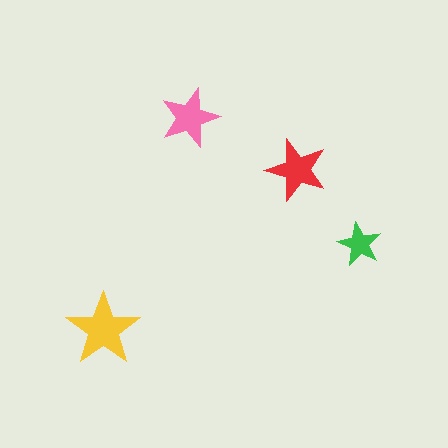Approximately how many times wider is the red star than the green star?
About 1.5 times wider.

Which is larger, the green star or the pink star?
The pink one.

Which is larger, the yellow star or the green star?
The yellow one.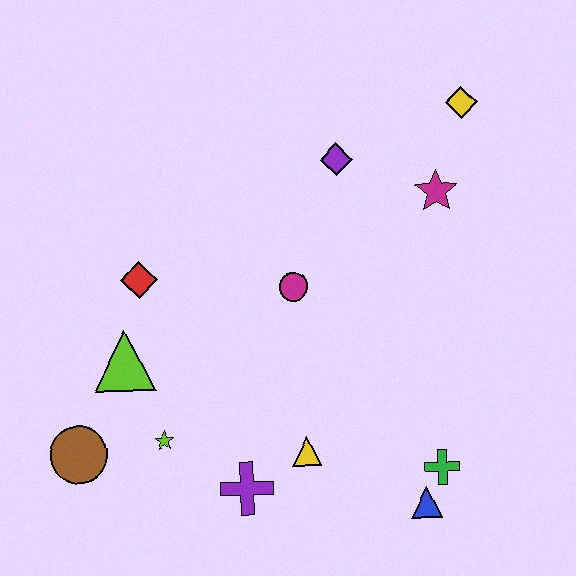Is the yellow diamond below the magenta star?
No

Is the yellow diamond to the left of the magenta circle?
No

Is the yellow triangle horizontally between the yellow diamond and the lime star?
Yes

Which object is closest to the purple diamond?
The magenta star is closest to the purple diamond.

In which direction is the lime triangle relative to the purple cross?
The lime triangle is above the purple cross.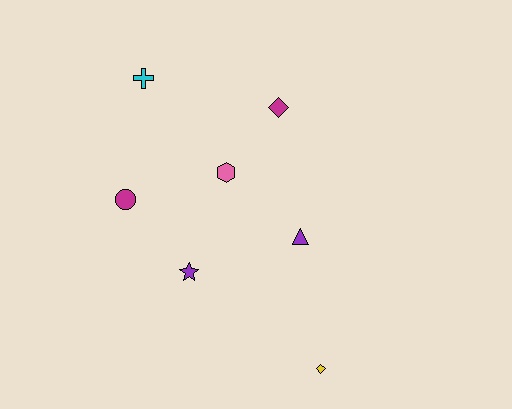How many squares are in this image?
There are no squares.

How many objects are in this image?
There are 7 objects.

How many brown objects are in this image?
There are no brown objects.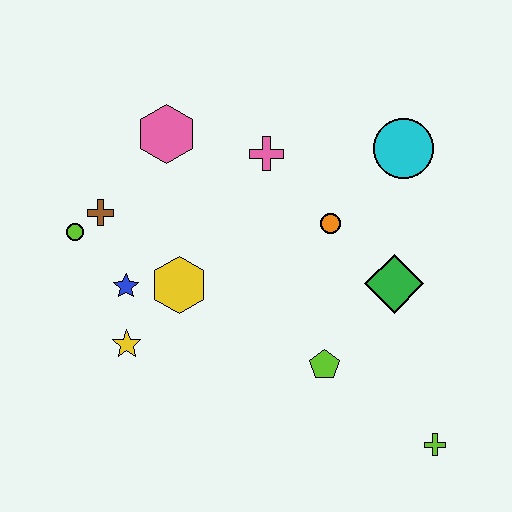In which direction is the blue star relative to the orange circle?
The blue star is to the left of the orange circle.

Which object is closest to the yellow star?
The blue star is closest to the yellow star.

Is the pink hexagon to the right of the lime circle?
Yes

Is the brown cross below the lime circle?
No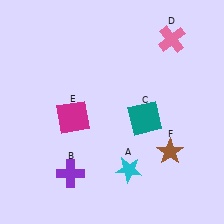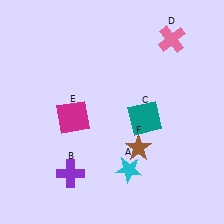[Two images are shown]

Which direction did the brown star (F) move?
The brown star (F) moved left.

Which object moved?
The brown star (F) moved left.